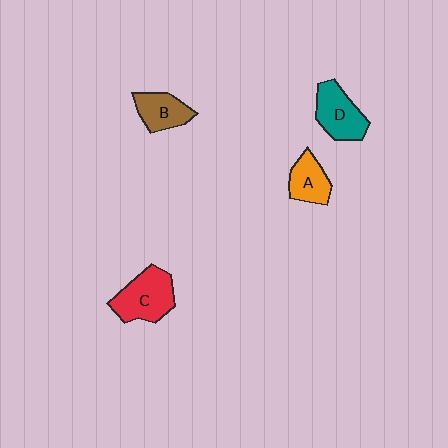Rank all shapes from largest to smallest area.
From largest to smallest: C (red), D (teal), B (brown), A (orange).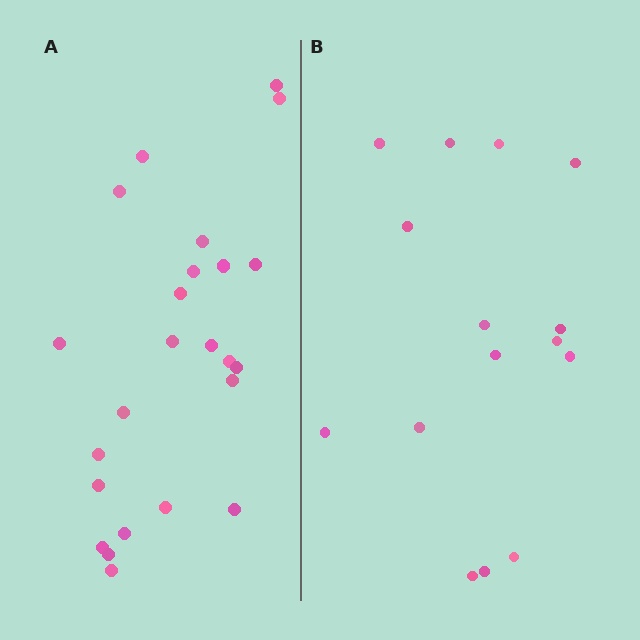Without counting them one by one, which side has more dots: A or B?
Region A (the left region) has more dots.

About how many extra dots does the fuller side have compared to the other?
Region A has roughly 8 or so more dots than region B.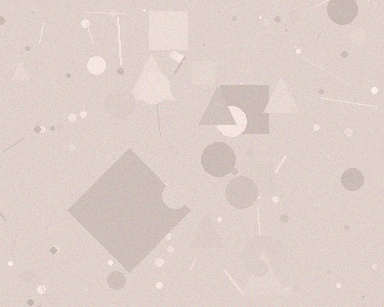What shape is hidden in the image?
A diamond is hidden in the image.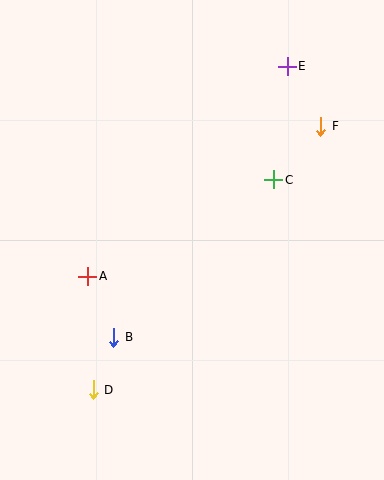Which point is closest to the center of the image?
Point C at (274, 180) is closest to the center.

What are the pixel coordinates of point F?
Point F is at (321, 126).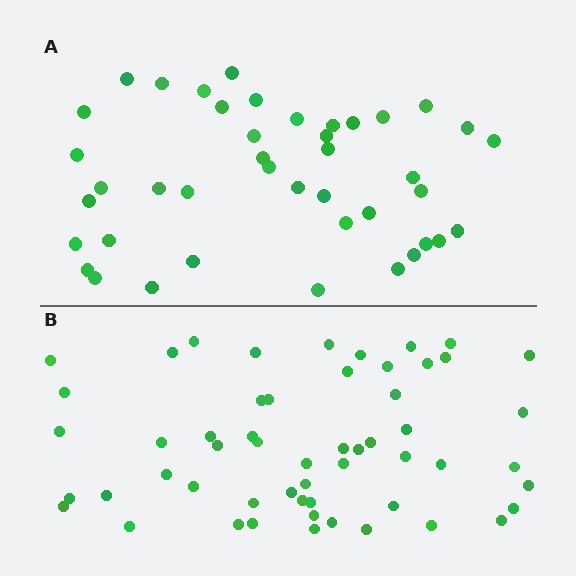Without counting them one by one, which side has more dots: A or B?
Region B (the bottom region) has more dots.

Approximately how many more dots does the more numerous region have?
Region B has approximately 15 more dots than region A.